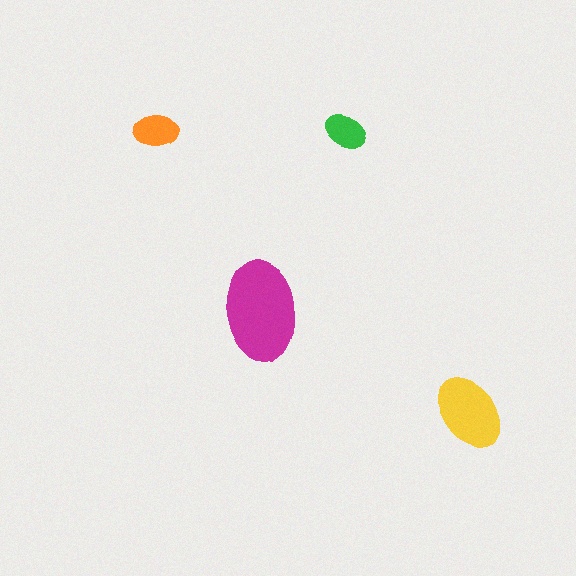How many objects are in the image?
There are 4 objects in the image.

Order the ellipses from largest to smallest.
the magenta one, the yellow one, the orange one, the green one.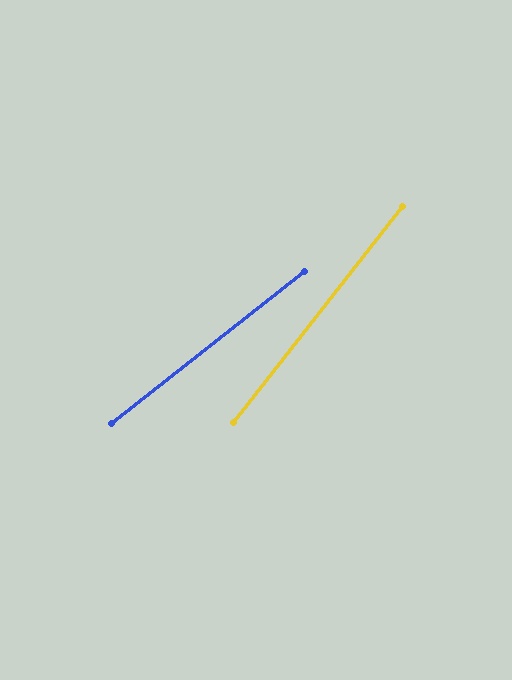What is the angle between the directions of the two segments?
Approximately 14 degrees.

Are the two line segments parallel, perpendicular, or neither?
Neither parallel nor perpendicular — they differ by about 14°.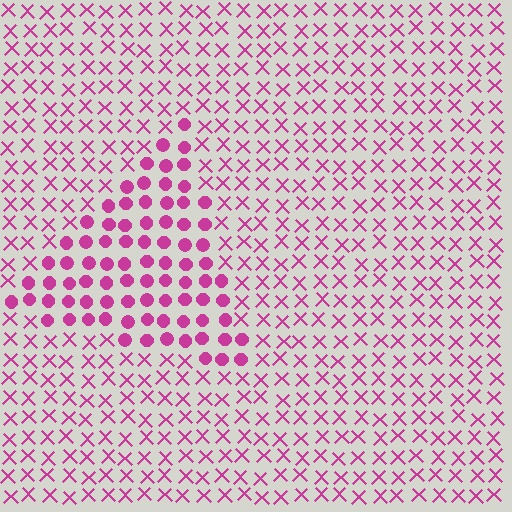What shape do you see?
I see a triangle.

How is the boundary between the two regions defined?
The boundary is defined by a change in element shape: circles inside vs. X marks outside. All elements share the same color and spacing.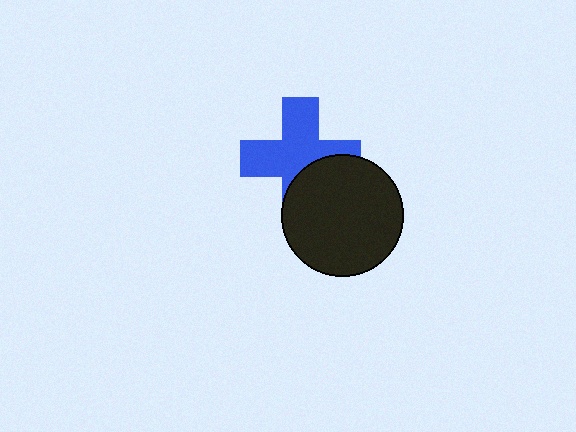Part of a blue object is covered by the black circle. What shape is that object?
It is a cross.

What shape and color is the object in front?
The object in front is a black circle.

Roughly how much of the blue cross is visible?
Most of it is visible (roughly 66%).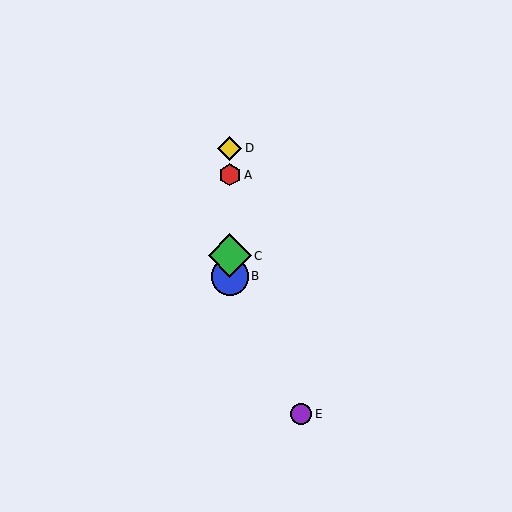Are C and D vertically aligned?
Yes, both are at x≈230.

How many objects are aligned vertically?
4 objects (A, B, C, D) are aligned vertically.